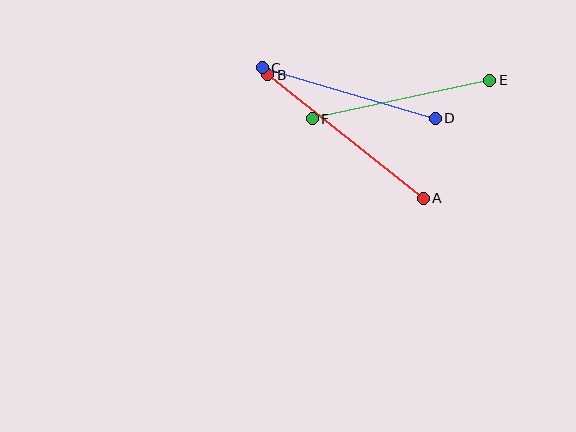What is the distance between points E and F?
The distance is approximately 182 pixels.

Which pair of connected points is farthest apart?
Points A and B are farthest apart.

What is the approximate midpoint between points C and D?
The midpoint is at approximately (349, 93) pixels.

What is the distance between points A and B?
The distance is approximately 199 pixels.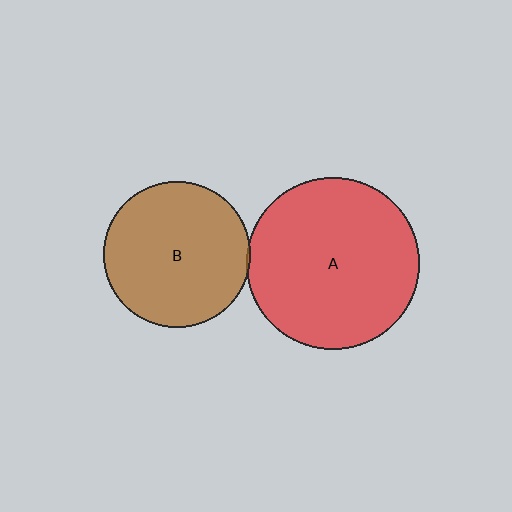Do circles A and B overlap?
Yes.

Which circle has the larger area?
Circle A (red).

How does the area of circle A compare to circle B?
Approximately 1.4 times.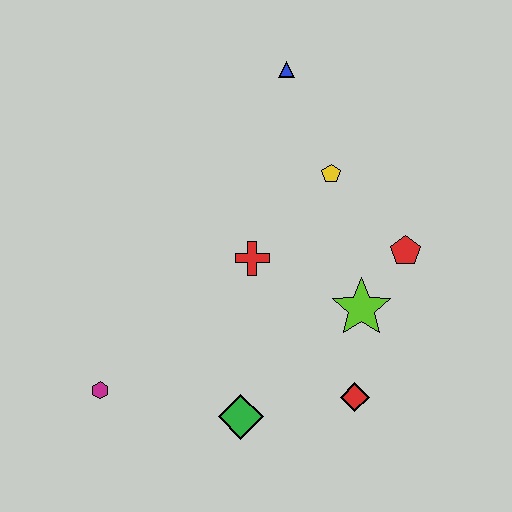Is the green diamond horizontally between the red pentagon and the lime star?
No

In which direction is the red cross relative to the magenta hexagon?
The red cross is to the right of the magenta hexagon.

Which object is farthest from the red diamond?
The blue triangle is farthest from the red diamond.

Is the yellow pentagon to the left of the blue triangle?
No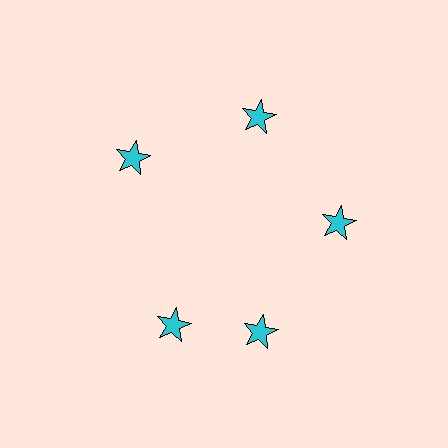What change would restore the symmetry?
The symmetry would be restored by rotating it back into even spacing with its neighbors so that all 5 stars sit at equal angles and equal distance from the center.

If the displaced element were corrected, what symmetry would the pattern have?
It would have 5-fold rotational symmetry — the pattern would map onto itself every 72 degrees.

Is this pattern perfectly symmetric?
No. The 5 cyan stars are arranged in a ring, but one element near the 8 o'clock position is rotated out of alignment along the ring, breaking the 5-fold rotational symmetry.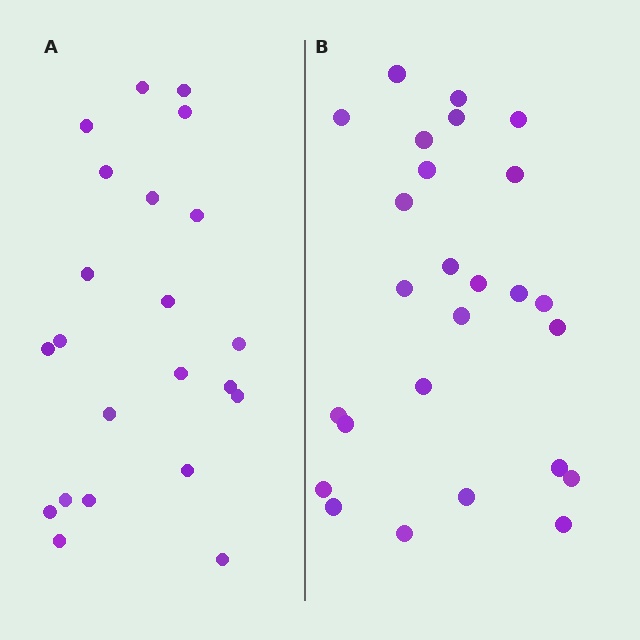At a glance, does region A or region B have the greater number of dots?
Region B (the right region) has more dots.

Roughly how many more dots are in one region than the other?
Region B has about 4 more dots than region A.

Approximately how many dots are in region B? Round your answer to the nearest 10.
About 30 dots. (The exact count is 26, which rounds to 30.)